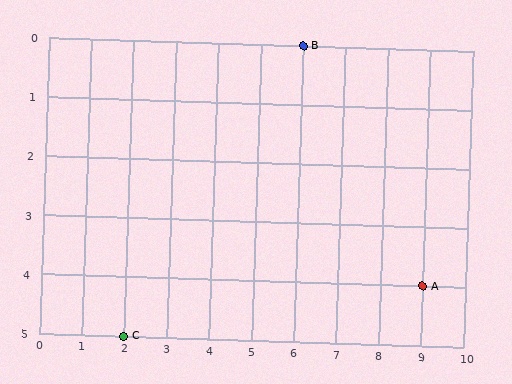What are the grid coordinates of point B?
Point B is at grid coordinates (6, 0).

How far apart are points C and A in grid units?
Points C and A are 7 columns and 1 row apart (about 7.1 grid units diagonally).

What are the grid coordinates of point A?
Point A is at grid coordinates (9, 4).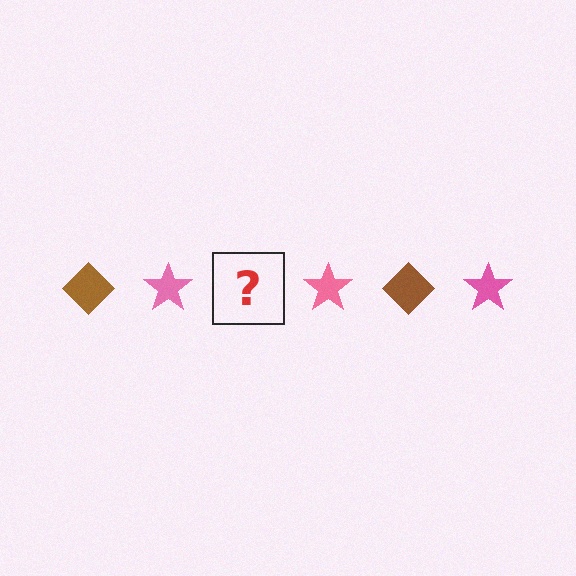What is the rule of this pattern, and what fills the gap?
The rule is that the pattern alternates between brown diamond and pink star. The gap should be filled with a brown diamond.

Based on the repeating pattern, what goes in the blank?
The blank should be a brown diamond.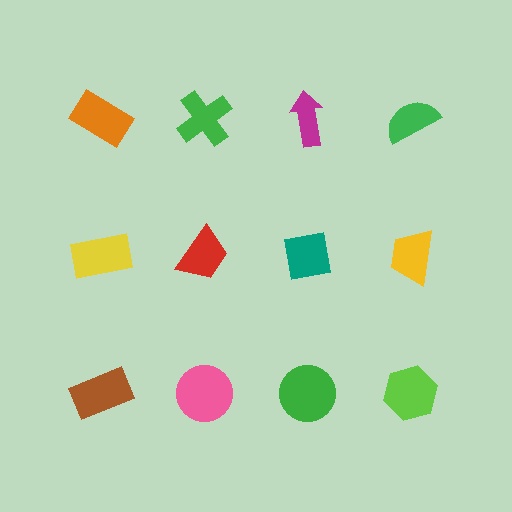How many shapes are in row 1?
4 shapes.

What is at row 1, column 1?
An orange rectangle.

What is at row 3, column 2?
A pink circle.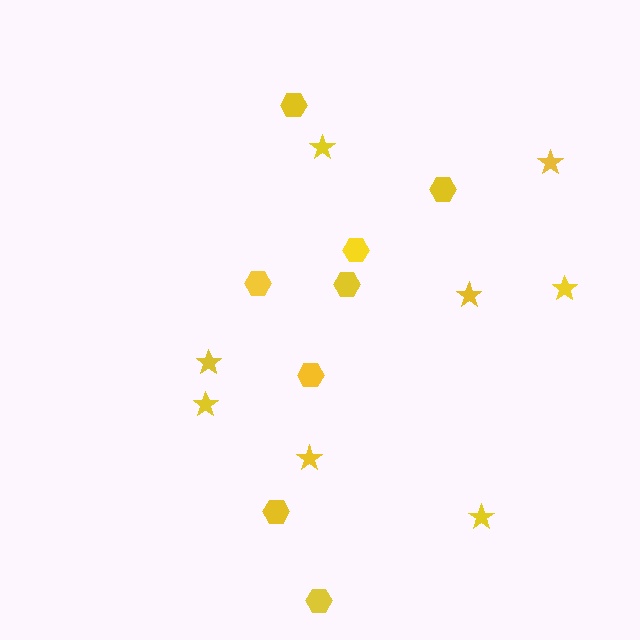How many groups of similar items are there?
There are 2 groups: one group of hexagons (8) and one group of stars (8).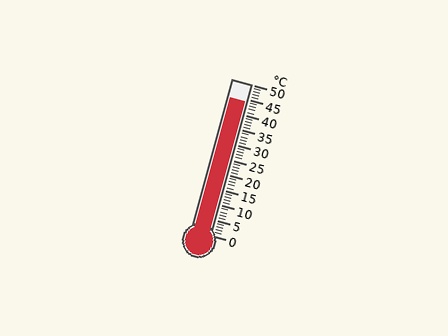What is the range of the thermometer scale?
The thermometer scale ranges from 0°C to 50°C.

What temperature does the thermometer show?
The thermometer shows approximately 44°C.